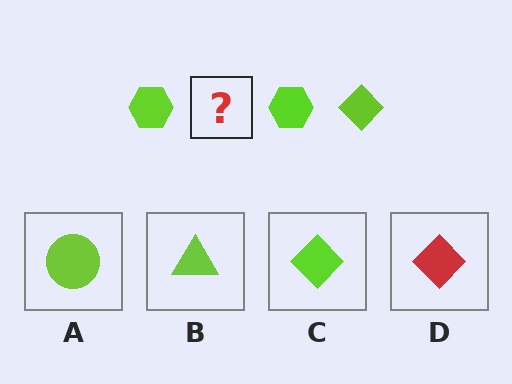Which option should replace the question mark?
Option C.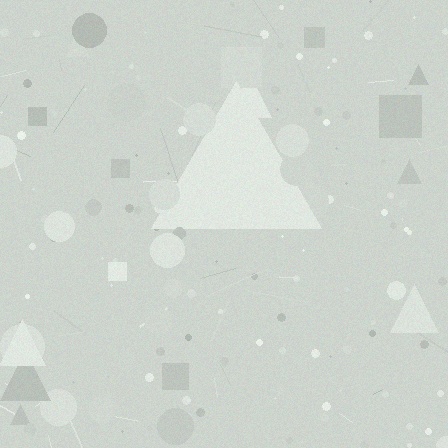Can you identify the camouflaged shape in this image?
The camouflaged shape is a triangle.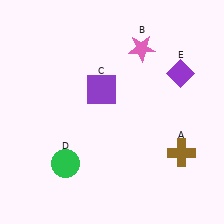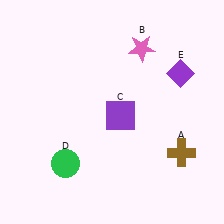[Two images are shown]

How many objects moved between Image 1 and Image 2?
1 object moved between the two images.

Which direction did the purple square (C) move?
The purple square (C) moved down.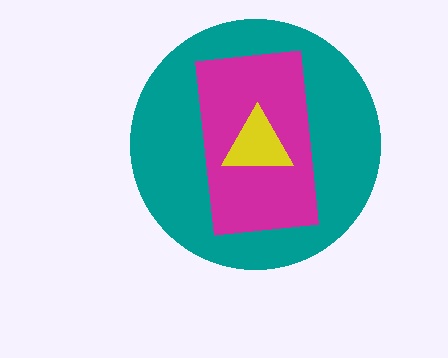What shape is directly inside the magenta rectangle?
The yellow triangle.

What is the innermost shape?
The yellow triangle.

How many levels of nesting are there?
3.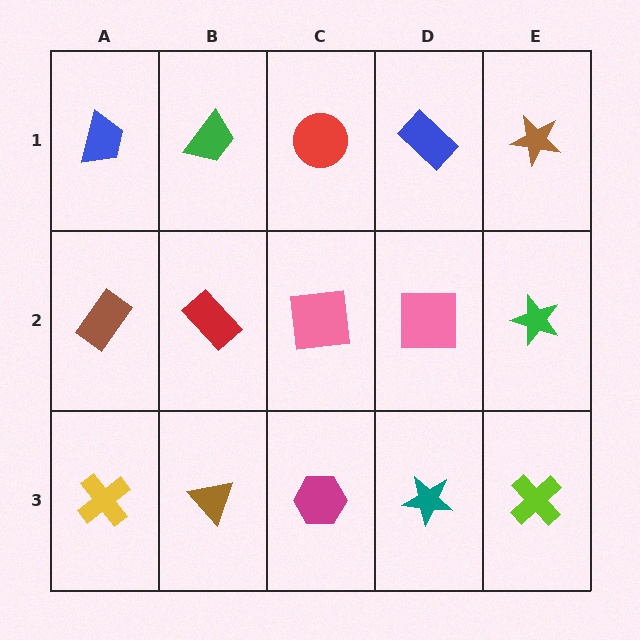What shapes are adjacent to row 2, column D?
A blue rectangle (row 1, column D), a teal star (row 3, column D), a pink square (row 2, column C), a green star (row 2, column E).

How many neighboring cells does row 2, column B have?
4.